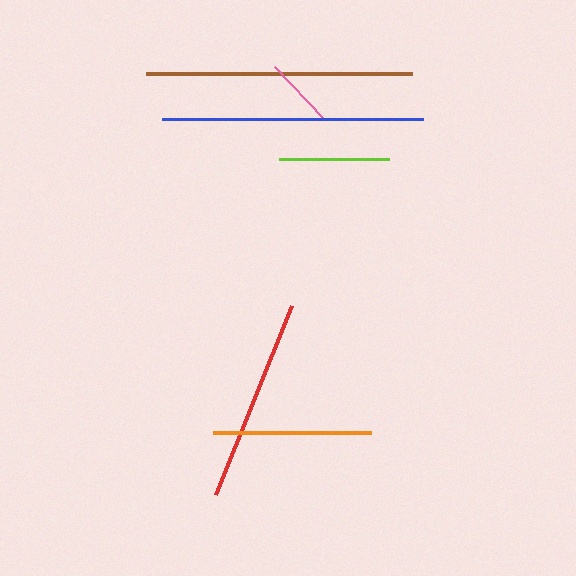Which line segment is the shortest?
The pink line is the shortest at approximately 71 pixels.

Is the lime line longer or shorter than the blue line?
The blue line is longer than the lime line.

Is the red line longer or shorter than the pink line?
The red line is longer than the pink line.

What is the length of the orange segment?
The orange segment is approximately 158 pixels long.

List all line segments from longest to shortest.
From longest to shortest: brown, blue, red, orange, lime, pink.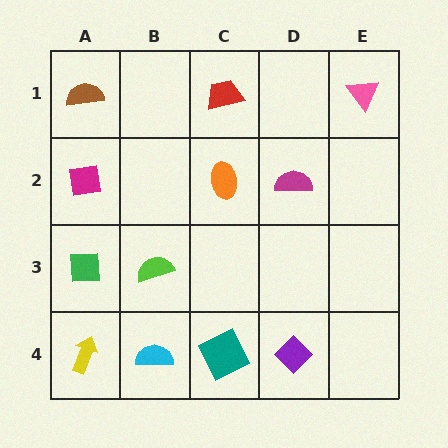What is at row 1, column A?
A brown semicircle.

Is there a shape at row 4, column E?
No, that cell is empty.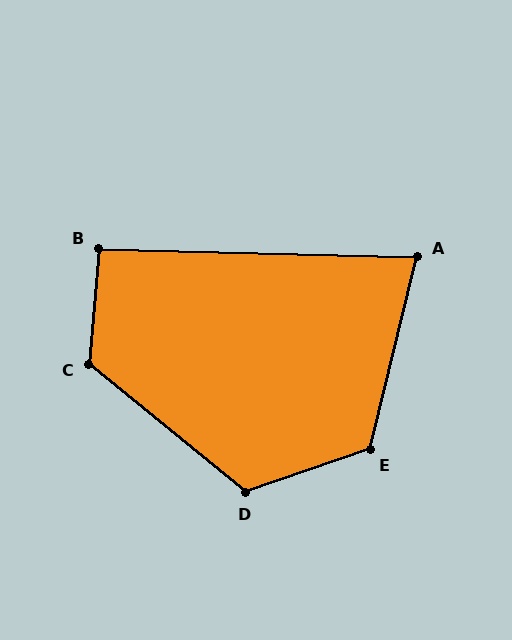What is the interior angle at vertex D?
Approximately 122 degrees (obtuse).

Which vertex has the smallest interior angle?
A, at approximately 78 degrees.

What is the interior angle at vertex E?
Approximately 123 degrees (obtuse).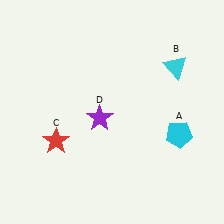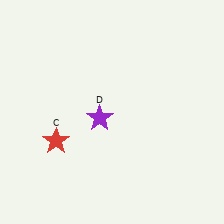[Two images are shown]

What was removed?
The cyan pentagon (A), the cyan triangle (B) were removed in Image 2.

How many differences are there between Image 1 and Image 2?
There are 2 differences between the two images.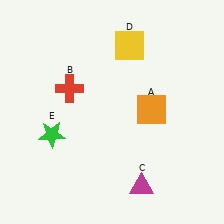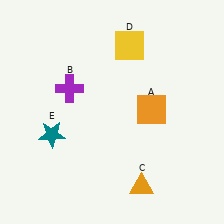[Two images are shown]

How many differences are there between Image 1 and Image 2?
There are 3 differences between the two images.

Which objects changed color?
B changed from red to purple. C changed from magenta to orange. E changed from green to teal.